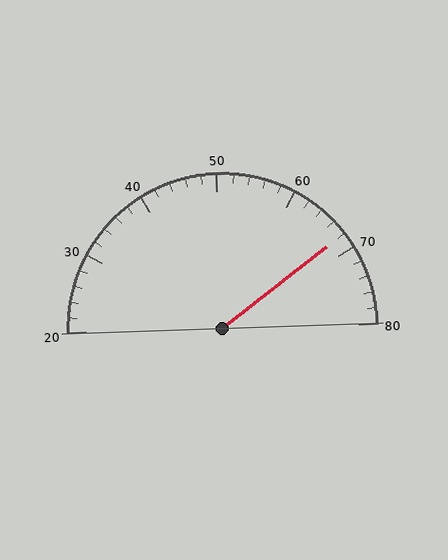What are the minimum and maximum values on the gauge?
The gauge ranges from 20 to 80.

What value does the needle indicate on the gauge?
The needle indicates approximately 68.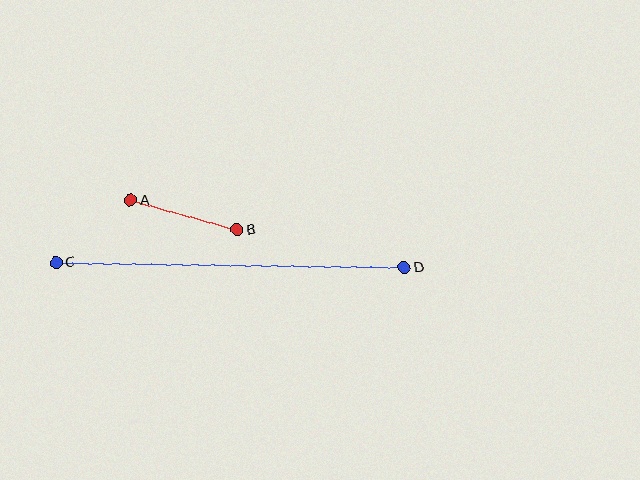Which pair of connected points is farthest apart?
Points C and D are farthest apart.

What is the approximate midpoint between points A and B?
The midpoint is at approximately (184, 215) pixels.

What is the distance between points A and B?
The distance is approximately 111 pixels.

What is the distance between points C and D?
The distance is approximately 348 pixels.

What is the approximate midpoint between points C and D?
The midpoint is at approximately (230, 265) pixels.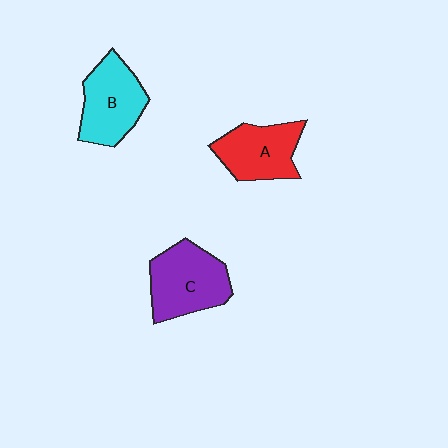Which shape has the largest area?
Shape C (purple).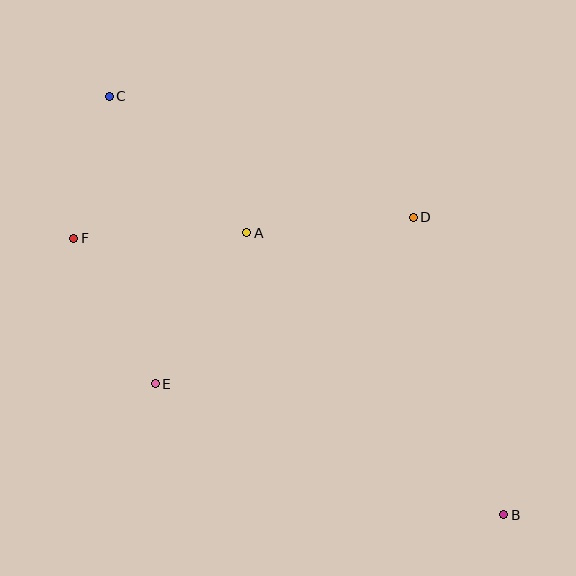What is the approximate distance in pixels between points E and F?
The distance between E and F is approximately 167 pixels.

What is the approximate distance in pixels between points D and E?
The distance between D and E is approximately 307 pixels.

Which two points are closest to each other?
Points C and F are closest to each other.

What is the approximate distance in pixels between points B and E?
The distance between B and E is approximately 372 pixels.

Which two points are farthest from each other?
Points B and C are farthest from each other.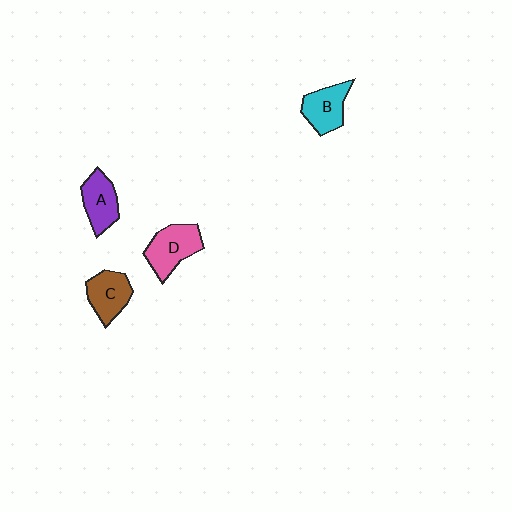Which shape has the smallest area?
Shape A (purple).